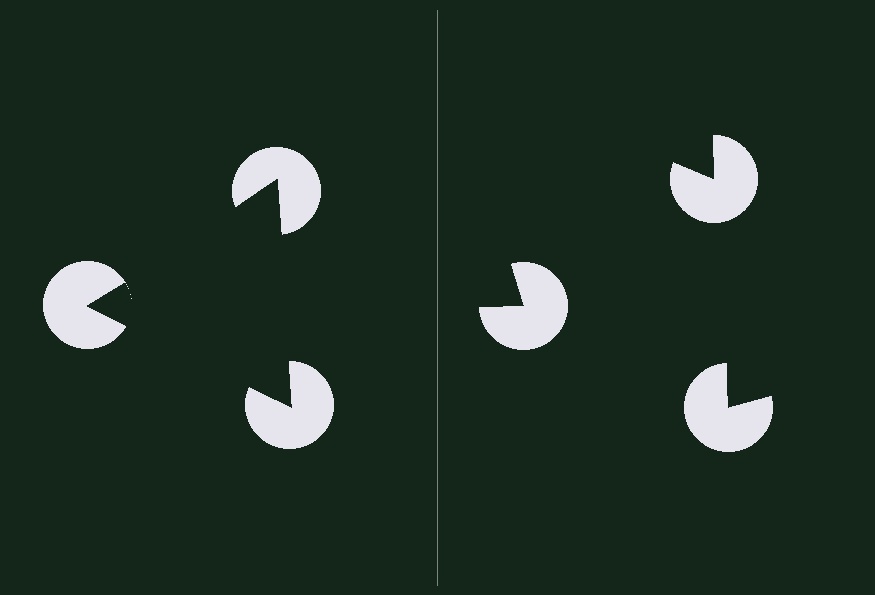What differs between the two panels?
The pac-man discs are positioned identically on both sides; only the wedge orientations differ. On the left they align to a triangle; on the right they are misaligned.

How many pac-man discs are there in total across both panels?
6 — 3 on each side.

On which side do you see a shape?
An illusory triangle appears on the left side. On the right side the wedge cuts are rotated, so no coherent shape forms.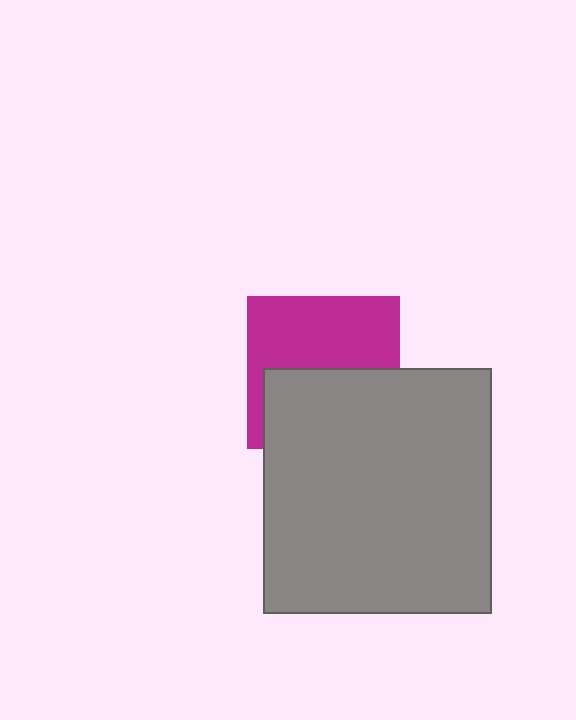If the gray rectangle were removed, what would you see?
You would see the complete magenta square.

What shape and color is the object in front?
The object in front is a gray rectangle.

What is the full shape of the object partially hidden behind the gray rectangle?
The partially hidden object is a magenta square.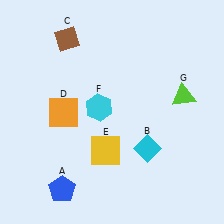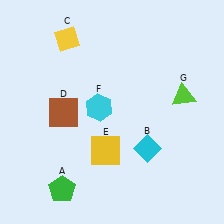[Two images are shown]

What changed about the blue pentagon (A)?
In Image 1, A is blue. In Image 2, it changed to green.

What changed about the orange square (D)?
In Image 1, D is orange. In Image 2, it changed to brown.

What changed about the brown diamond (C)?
In Image 1, C is brown. In Image 2, it changed to yellow.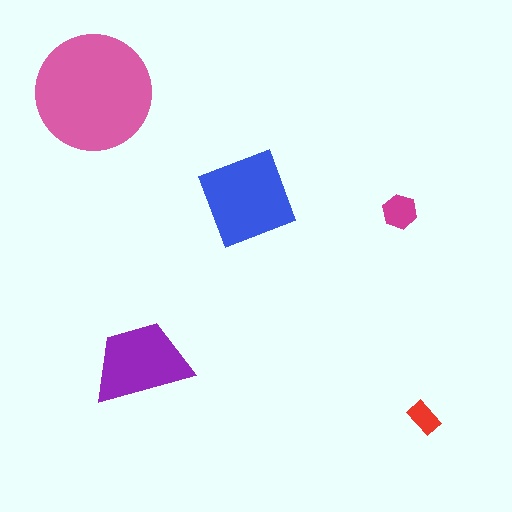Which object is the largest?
The pink circle.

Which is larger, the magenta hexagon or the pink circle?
The pink circle.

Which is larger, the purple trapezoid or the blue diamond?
The blue diamond.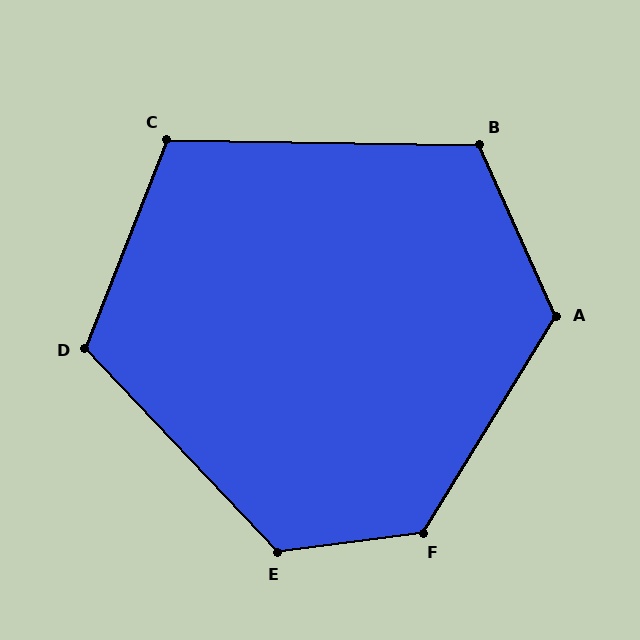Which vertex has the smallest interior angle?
C, at approximately 110 degrees.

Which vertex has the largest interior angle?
F, at approximately 129 degrees.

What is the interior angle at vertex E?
Approximately 126 degrees (obtuse).